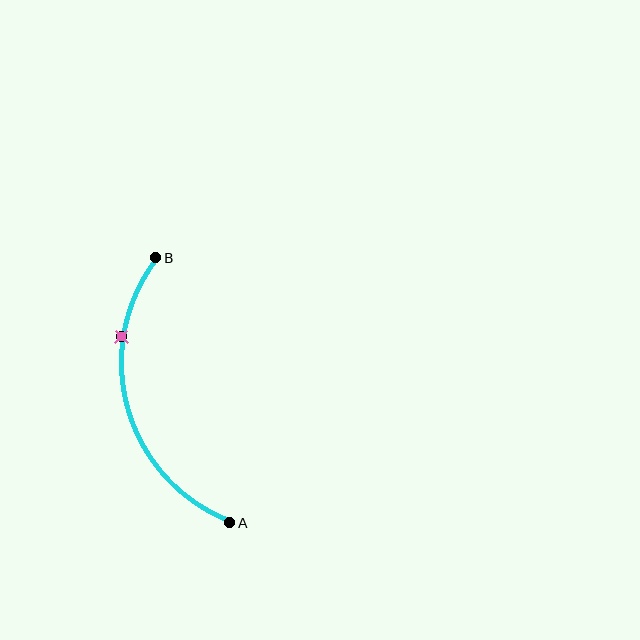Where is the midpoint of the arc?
The arc midpoint is the point on the curve farthest from the straight line joining A and B. It sits to the left of that line.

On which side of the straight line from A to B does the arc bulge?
The arc bulges to the left of the straight line connecting A and B.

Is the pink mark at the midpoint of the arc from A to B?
No. The pink mark lies on the arc but is closer to endpoint B. The arc midpoint would be at the point on the curve equidistant along the arc from both A and B.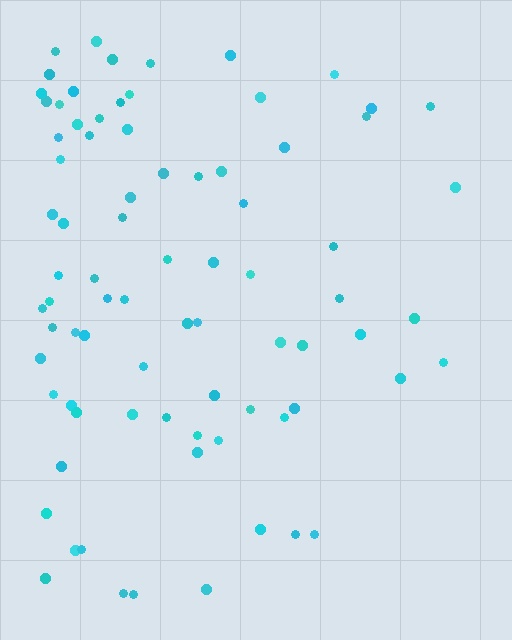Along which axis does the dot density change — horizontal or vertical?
Horizontal.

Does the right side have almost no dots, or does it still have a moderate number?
Still a moderate number, just noticeably fewer than the left.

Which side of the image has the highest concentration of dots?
The left.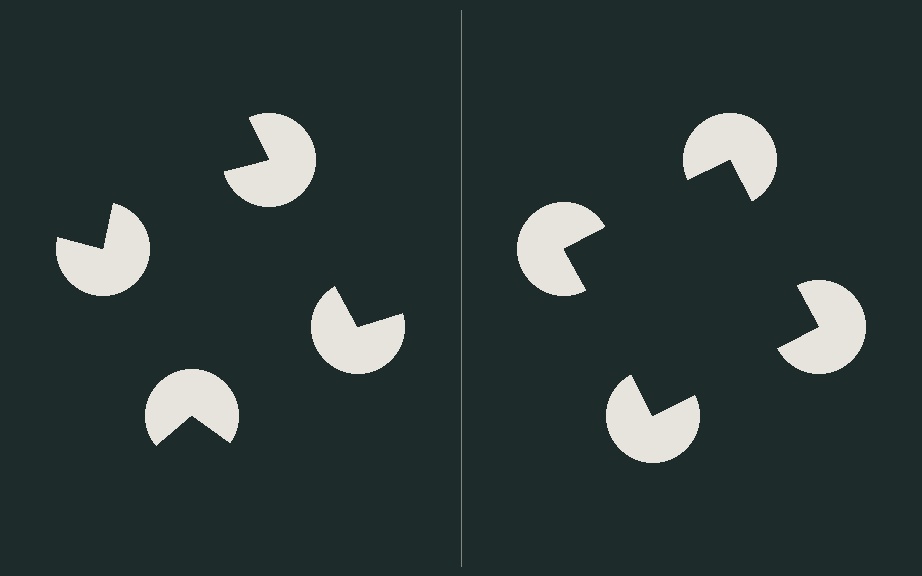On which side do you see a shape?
An illusory square appears on the right side. On the left side the wedge cuts are rotated, so no coherent shape forms.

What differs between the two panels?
The pac-man discs are positioned identically on both sides; only the wedge orientations differ. On the right they align to a square; on the left they are misaligned.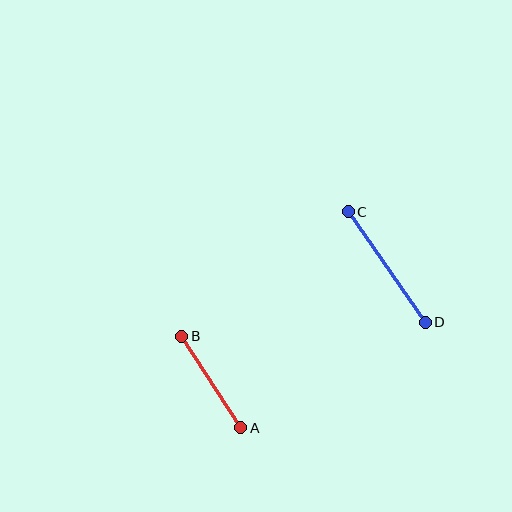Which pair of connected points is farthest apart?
Points C and D are farthest apart.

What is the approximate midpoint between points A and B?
The midpoint is at approximately (211, 382) pixels.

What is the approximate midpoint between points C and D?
The midpoint is at approximately (387, 267) pixels.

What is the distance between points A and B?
The distance is approximately 109 pixels.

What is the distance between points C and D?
The distance is approximately 135 pixels.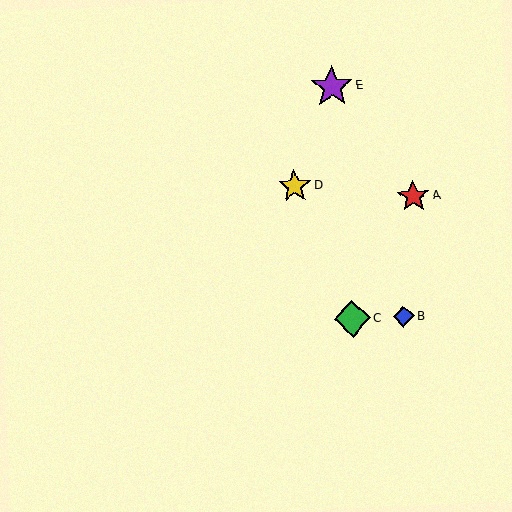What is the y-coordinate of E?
Object E is at y≈87.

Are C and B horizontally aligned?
Yes, both are at y≈319.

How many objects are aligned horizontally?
2 objects (B, C) are aligned horizontally.